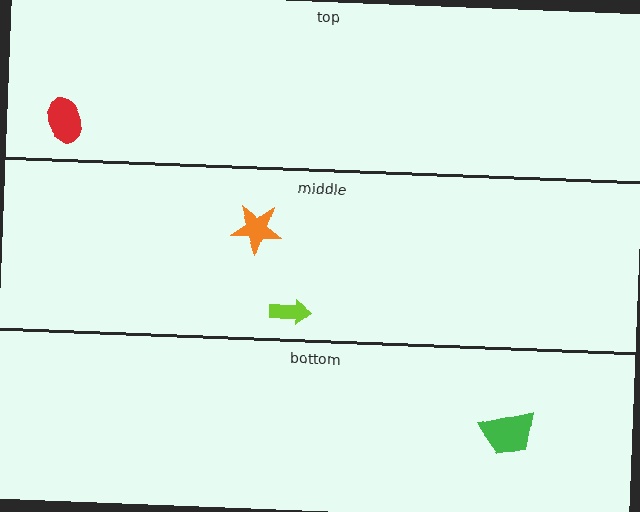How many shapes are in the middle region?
2.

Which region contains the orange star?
The middle region.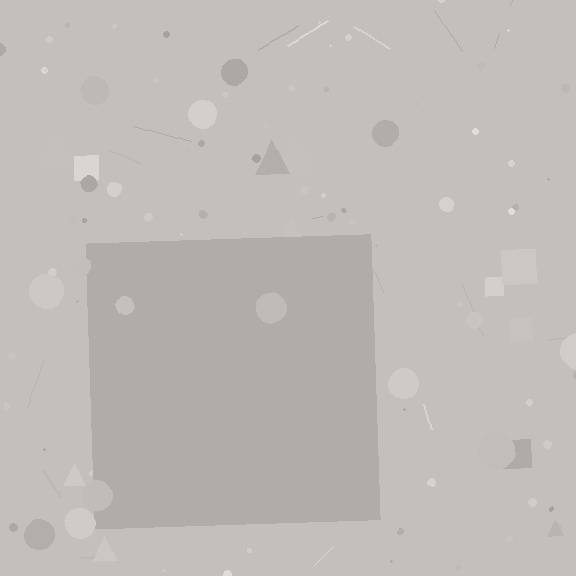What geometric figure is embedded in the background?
A square is embedded in the background.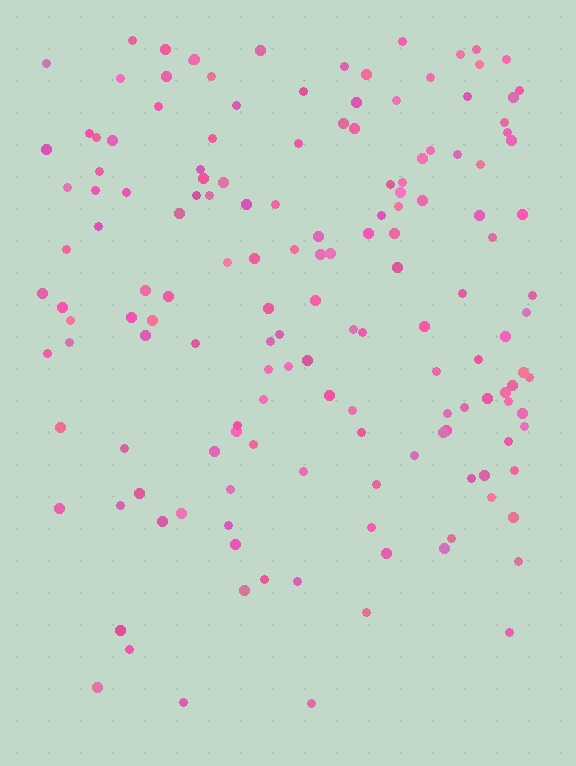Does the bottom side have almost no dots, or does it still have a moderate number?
Still a moderate number, just noticeably fewer than the top.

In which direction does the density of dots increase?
From bottom to top, with the top side densest.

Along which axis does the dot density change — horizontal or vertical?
Vertical.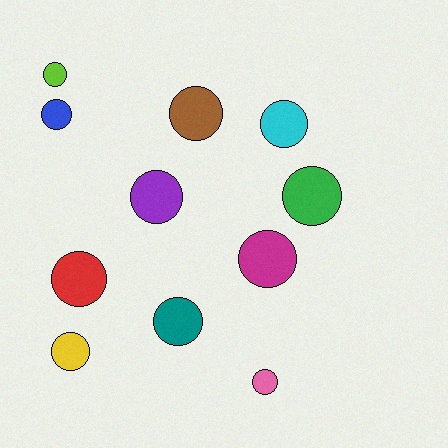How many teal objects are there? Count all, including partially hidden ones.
There is 1 teal object.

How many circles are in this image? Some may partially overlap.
There are 11 circles.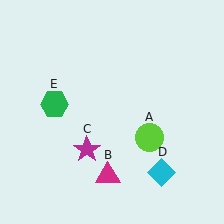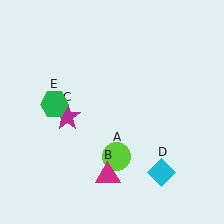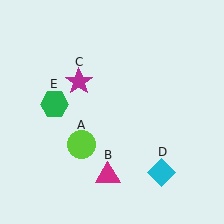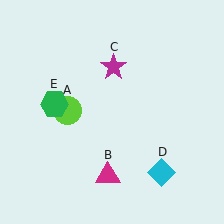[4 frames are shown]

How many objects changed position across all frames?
2 objects changed position: lime circle (object A), magenta star (object C).